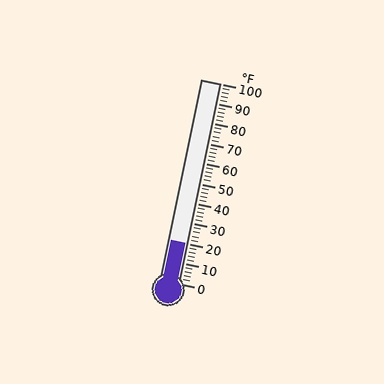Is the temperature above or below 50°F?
The temperature is below 50°F.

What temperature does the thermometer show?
The thermometer shows approximately 20°F.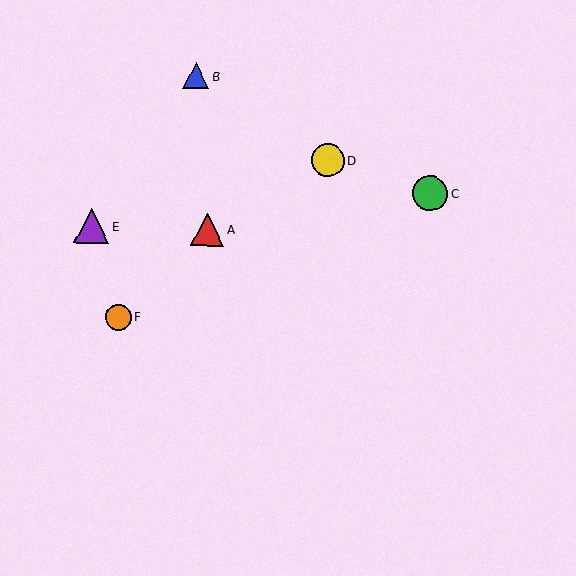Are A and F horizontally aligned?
No, A is at y≈230 and F is at y≈317.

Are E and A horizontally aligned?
Yes, both are at y≈226.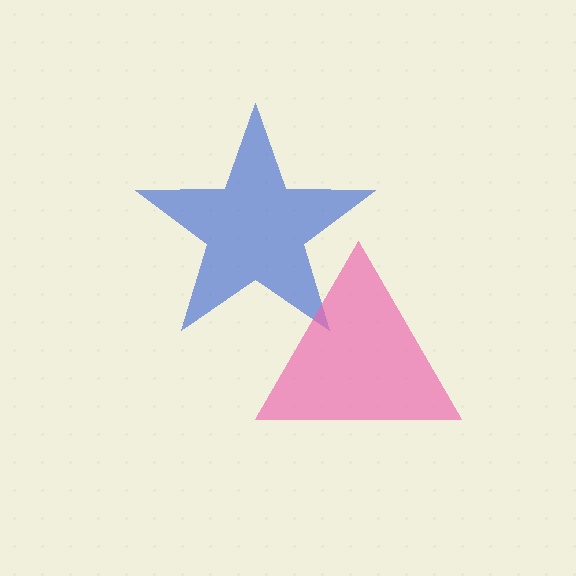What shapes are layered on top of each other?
The layered shapes are: a blue star, a pink triangle.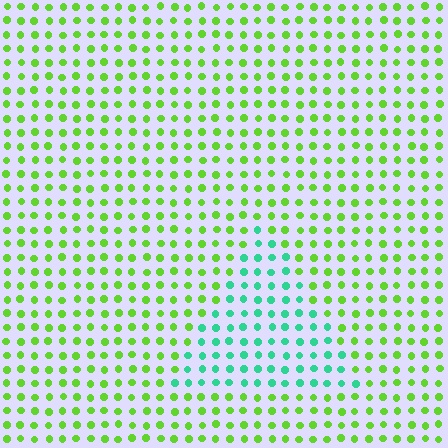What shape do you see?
I see a triangle.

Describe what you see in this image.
The image is filled with small lime elements in a uniform arrangement. A triangle-shaped region is visible where the elements are tinted to a slightly different hue, forming a subtle color boundary.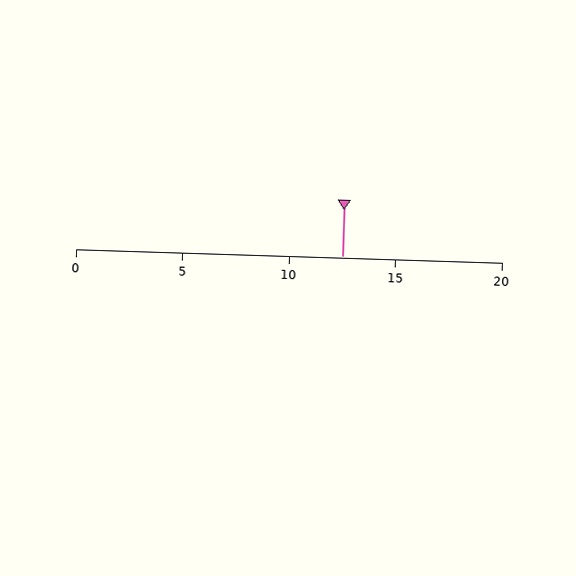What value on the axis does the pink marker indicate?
The marker indicates approximately 12.5.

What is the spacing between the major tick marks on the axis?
The major ticks are spaced 5 apart.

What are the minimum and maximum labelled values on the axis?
The axis runs from 0 to 20.